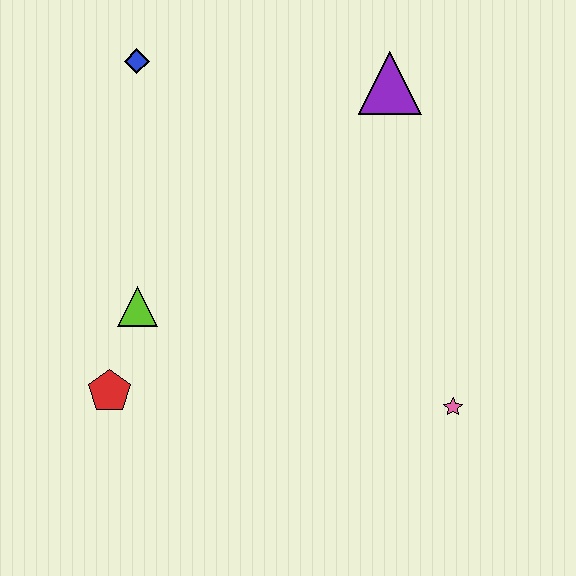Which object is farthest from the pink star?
The blue diamond is farthest from the pink star.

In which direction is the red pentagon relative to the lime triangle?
The red pentagon is below the lime triangle.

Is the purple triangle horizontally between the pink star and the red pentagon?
Yes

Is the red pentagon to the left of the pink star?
Yes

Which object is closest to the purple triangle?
The blue diamond is closest to the purple triangle.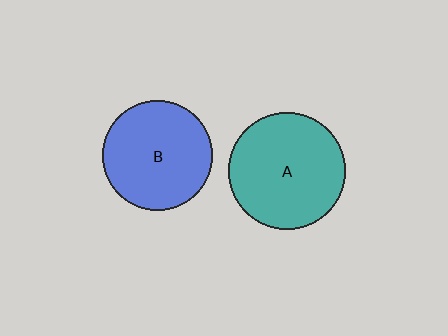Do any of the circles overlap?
No, none of the circles overlap.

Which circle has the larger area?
Circle A (teal).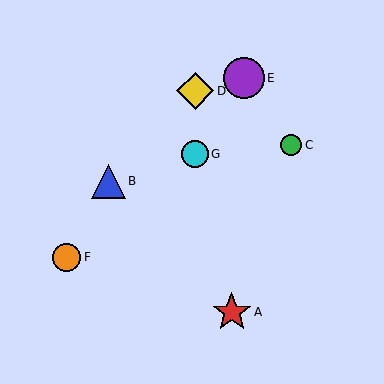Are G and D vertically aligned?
Yes, both are at x≈195.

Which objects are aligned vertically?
Objects D, G are aligned vertically.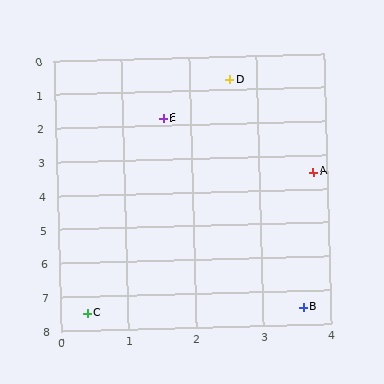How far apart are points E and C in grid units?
Points E and C are about 5.8 grid units apart.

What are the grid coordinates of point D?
Point D is at approximately (2.6, 0.7).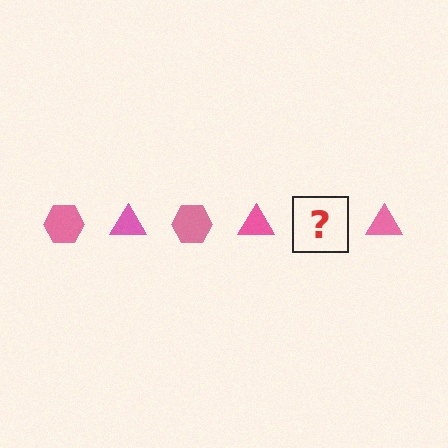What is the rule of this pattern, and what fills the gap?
The rule is that the pattern cycles through hexagon, triangle shapes in pink. The gap should be filled with a pink hexagon.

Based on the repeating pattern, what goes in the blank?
The blank should be a pink hexagon.